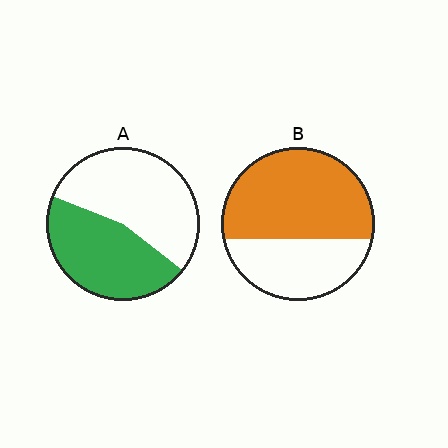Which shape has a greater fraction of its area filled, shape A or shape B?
Shape B.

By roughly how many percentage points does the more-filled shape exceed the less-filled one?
By roughly 15 percentage points (B over A).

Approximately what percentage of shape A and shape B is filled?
A is approximately 45% and B is approximately 60%.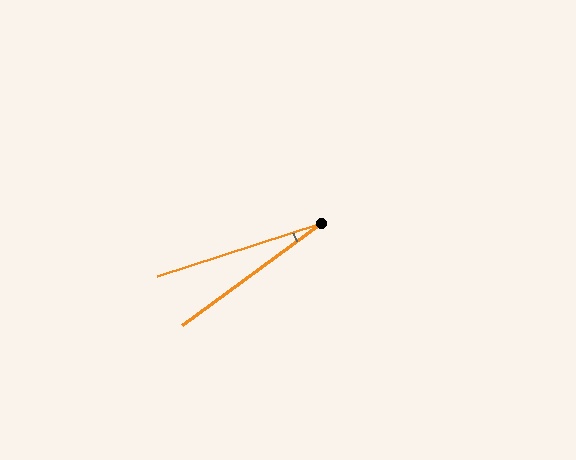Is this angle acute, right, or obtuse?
It is acute.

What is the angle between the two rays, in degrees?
Approximately 18 degrees.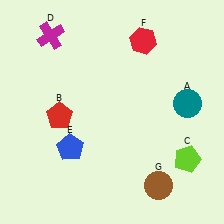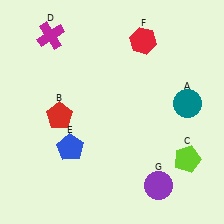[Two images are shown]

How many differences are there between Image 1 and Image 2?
There is 1 difference between the two images.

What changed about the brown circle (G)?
In Image 1, G is brown. In Image 2, it changed to purple.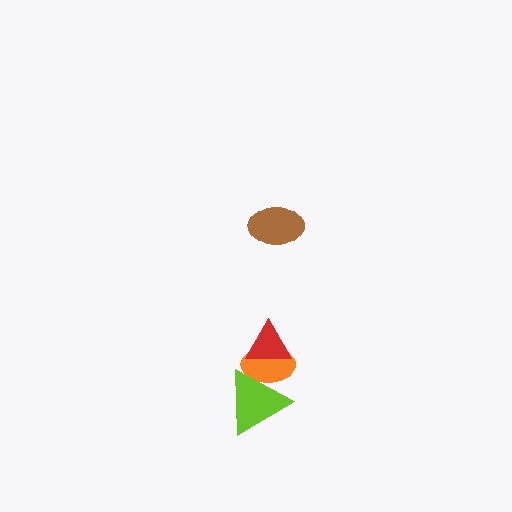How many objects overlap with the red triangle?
1 object overlaps with the red triangle.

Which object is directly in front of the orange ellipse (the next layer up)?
The lime triangle is directly in front of the orange ellipse.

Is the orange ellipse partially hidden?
Yes, it is partially covered by another shape.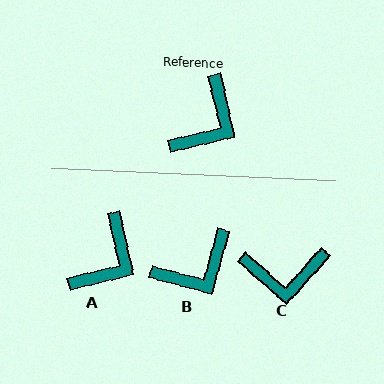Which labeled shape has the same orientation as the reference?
A.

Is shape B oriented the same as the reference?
No, it is off by about 28 degrees.